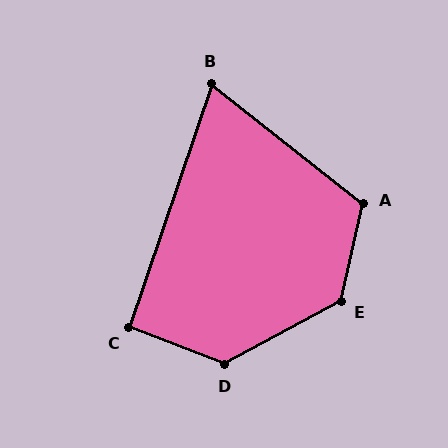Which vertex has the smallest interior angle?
B, at approximately 70 degrees.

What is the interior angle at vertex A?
Approximately 116 degrees (obtuse).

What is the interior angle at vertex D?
Approximately 130 degrees (obtuse).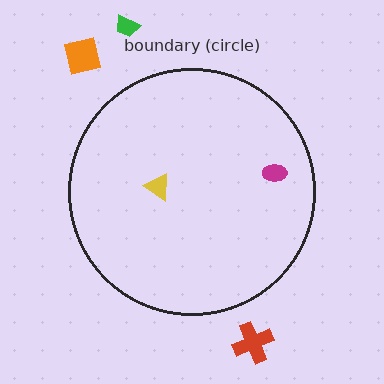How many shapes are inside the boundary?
2 inside, 3 outside.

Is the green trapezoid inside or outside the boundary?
Outside.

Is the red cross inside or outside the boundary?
Outside.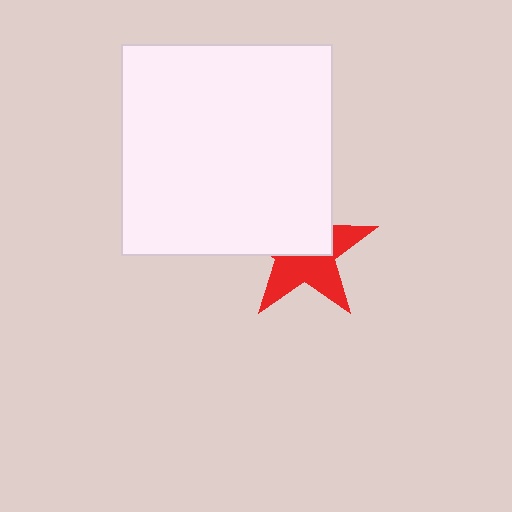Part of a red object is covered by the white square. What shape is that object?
It is a star.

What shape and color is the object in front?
The object in front is a white square.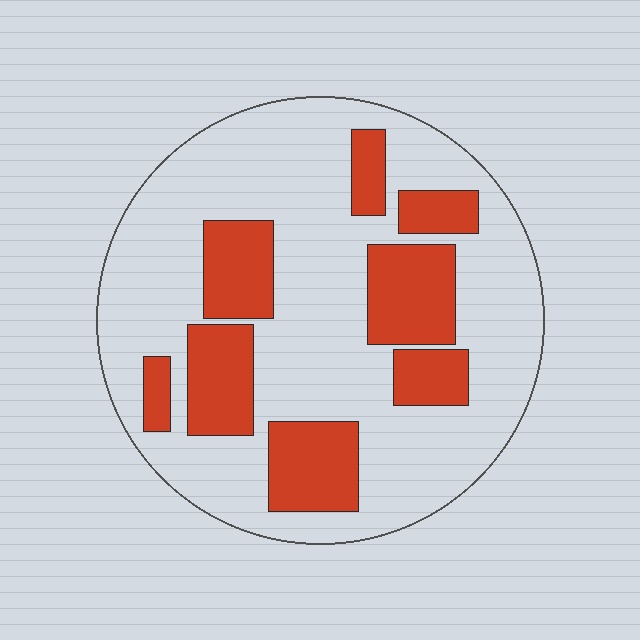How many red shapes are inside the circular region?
8.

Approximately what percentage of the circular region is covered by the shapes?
Approximately 30%.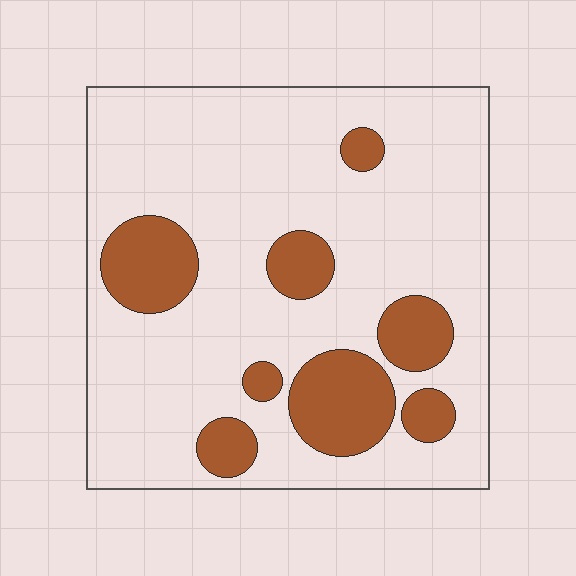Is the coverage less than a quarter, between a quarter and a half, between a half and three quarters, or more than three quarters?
Less than a quarter.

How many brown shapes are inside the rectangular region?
8.